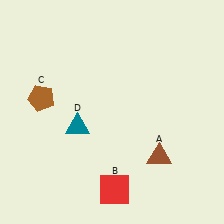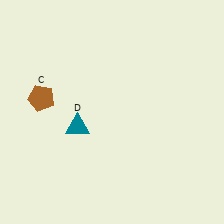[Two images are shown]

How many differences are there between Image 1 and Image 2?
There are 2 differences between the two images.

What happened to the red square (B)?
The red square (B) was removed in Image 2. It was in the bottom-right area of Image 1.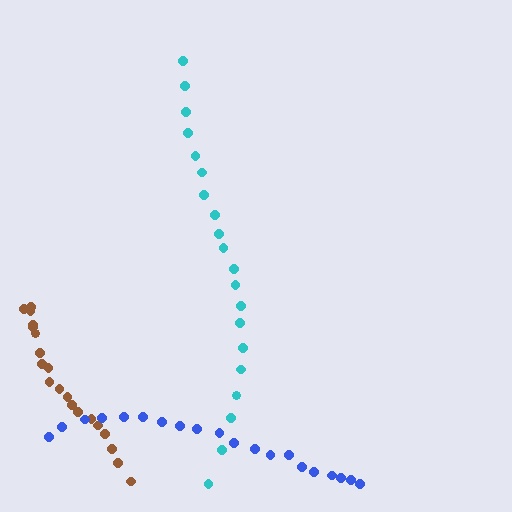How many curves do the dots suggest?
There are 3 distinct paths.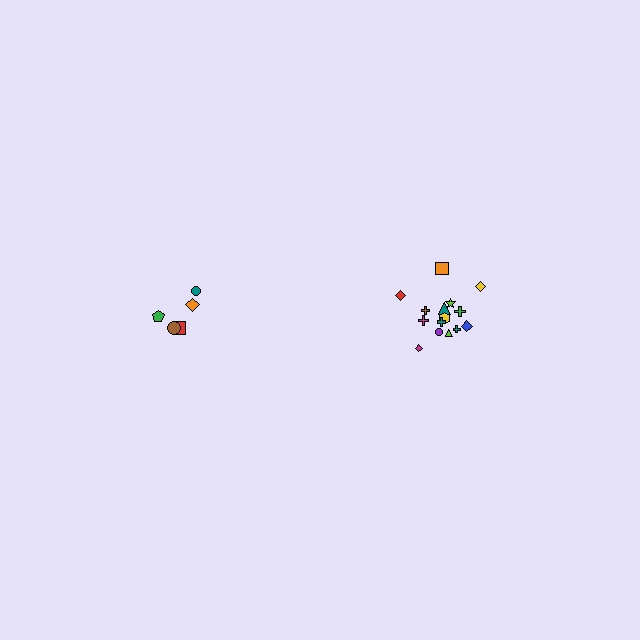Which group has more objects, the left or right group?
The right group.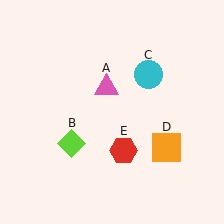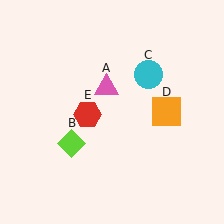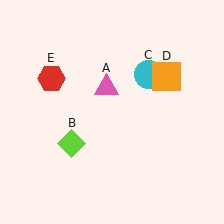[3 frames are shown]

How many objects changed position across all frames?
2 objects changed position: orange square (object D), red hexagon (object E).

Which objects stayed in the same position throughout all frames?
Pink triangle (object A) and lime diamond (object B) and cyan circle (object C) remained stationary.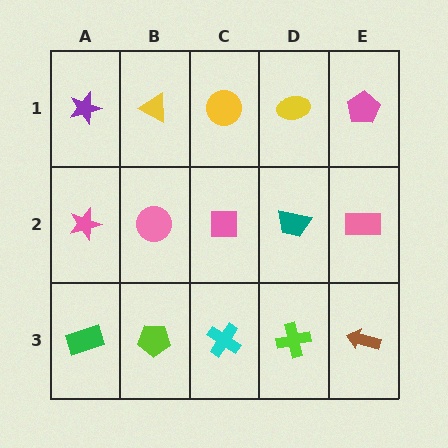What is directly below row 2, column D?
A lime cross.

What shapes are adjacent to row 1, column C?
A pink square (row 2, column C), a yellow triangle (row 1, column B), a yellow ellipse (row 1, column D).